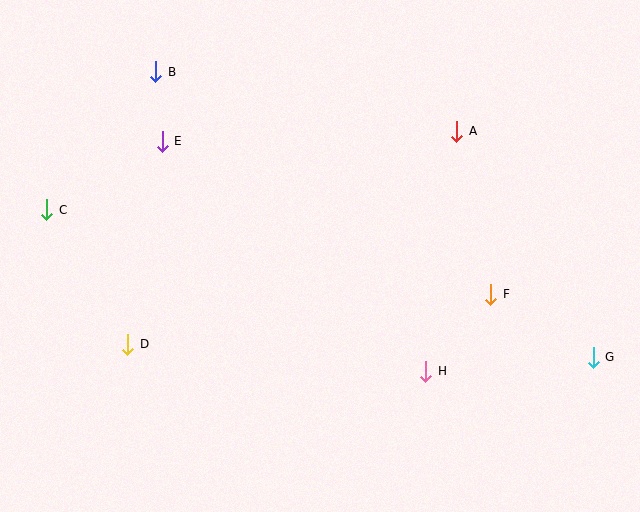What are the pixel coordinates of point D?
Point D is at (128, 344).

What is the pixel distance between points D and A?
The distance between D and A is 392 pixels.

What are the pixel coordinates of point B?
Point B is at (156, 72).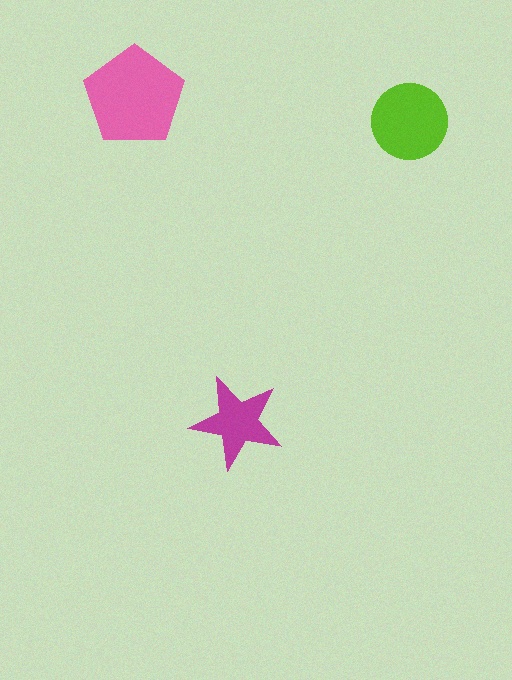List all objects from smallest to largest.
The magenta star, the lime circle, the pink pentagon.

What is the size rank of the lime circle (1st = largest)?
2nd.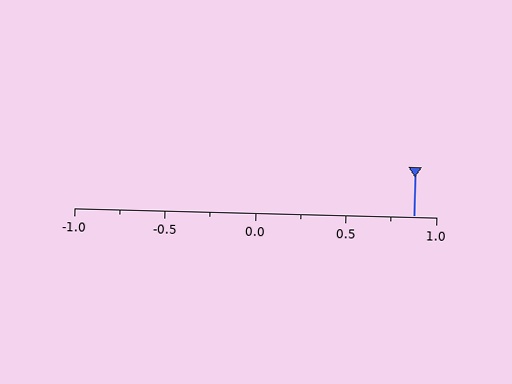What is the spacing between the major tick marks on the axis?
The major ticks are spaced 0.5 apart.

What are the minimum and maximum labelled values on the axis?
The axis runs from -1.0 to 1.0.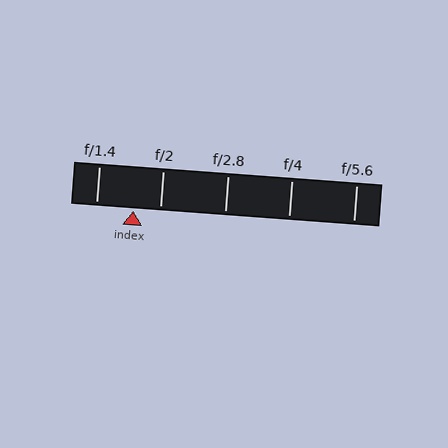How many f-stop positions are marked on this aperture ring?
There are 5 f-stop positions marked.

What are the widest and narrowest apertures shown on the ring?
The widest aperture shown is f/1.4 and the narrowest is f/5.6.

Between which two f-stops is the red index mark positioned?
The index mark is between f/1.4 and f/2.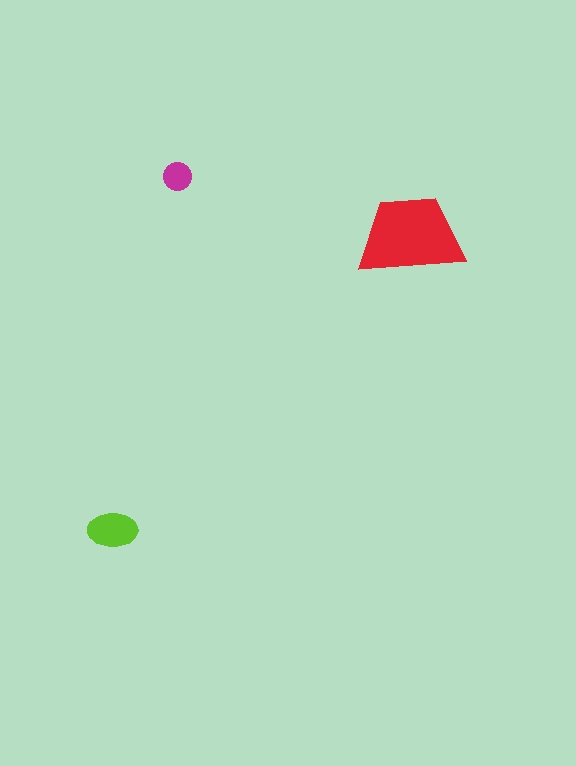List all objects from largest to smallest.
The red trapezoid, the lime ellipse, the magenta circle.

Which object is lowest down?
The lime ellipse is bottommost.